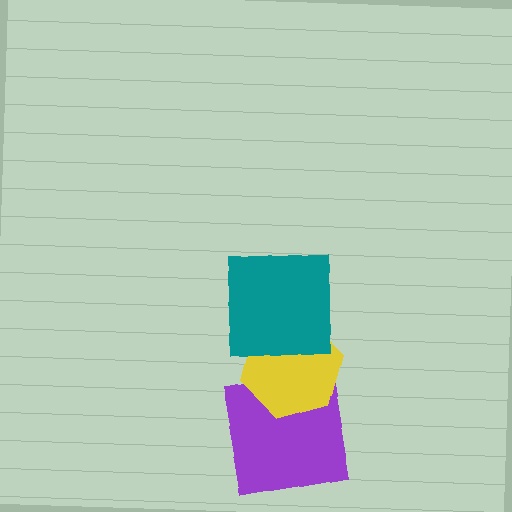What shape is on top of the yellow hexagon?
The teal square is on top of the yellow hexagon.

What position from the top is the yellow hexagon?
The yellow hexagon is 2nd from the top.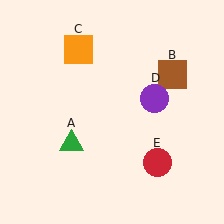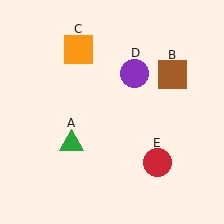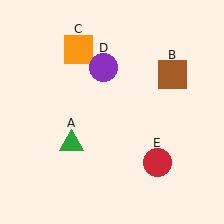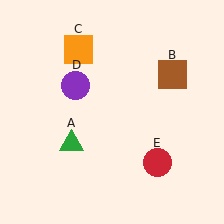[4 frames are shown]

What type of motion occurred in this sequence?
The purple circle (object D) rotated counterclockwise around the center of the scene.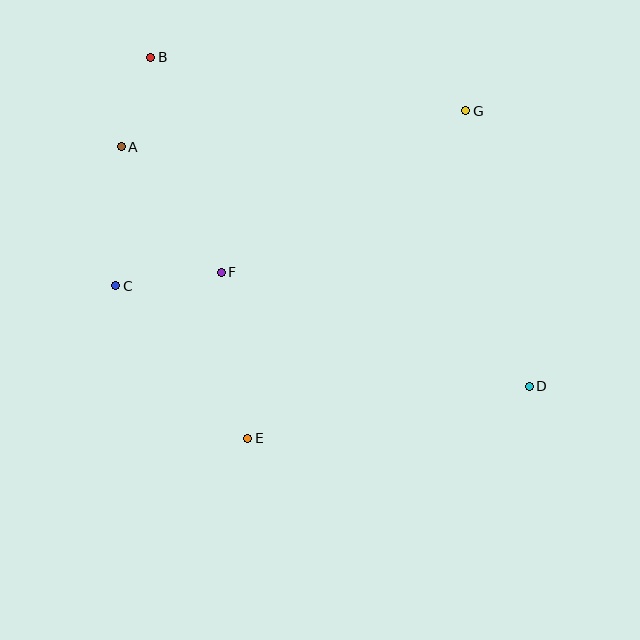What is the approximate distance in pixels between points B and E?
The distance between B and E is approximately 394 pixels.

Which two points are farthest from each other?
Points B and D are farthest from each other.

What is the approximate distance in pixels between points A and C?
The distance between A and C is approximately 139 pixels.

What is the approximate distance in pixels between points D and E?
The distance between D and E is approximately 286 pixels.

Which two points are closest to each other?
Points A and B are closest to each other.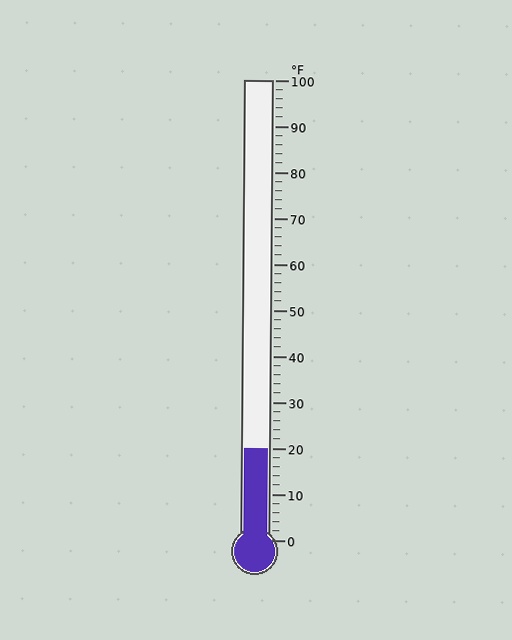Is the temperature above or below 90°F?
The temperature is below 90°F.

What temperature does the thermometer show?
The thermometer shows approximately 20°F.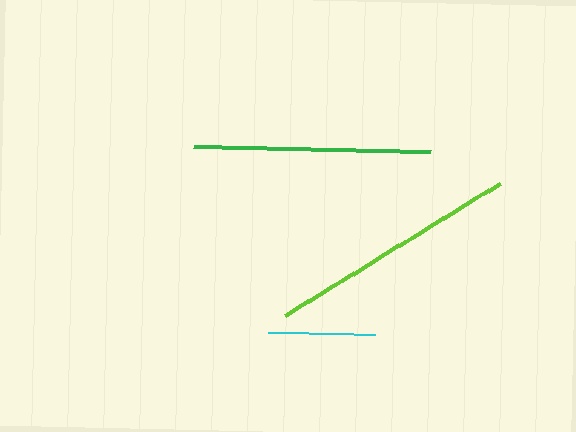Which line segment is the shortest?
The cyan line is the shortest at approximately 107 pixels.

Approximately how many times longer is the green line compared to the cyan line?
The green line is approximately 2.2 times the length of the cyan line.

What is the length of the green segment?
The green segment is approximately 237 pixels long.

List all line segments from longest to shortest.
From longest to shortest: lime, green, cyan.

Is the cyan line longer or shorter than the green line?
The green line is longer than the cyan line.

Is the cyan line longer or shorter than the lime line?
The lime line is longer than the cyan line.